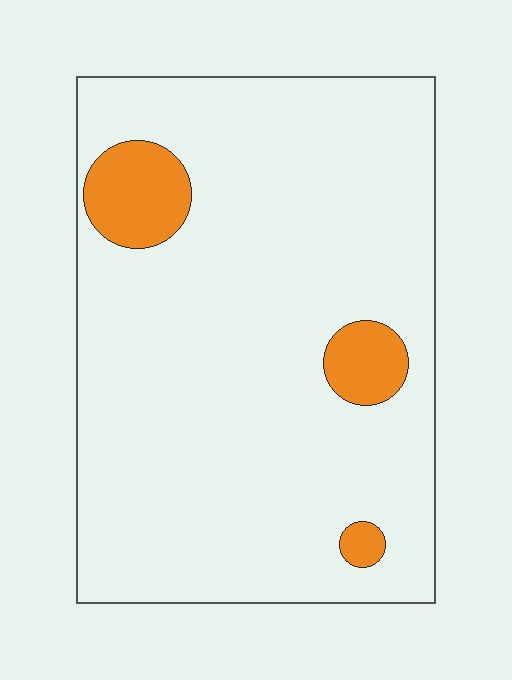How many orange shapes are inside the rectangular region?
3.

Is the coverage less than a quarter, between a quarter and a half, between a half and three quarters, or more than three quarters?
Less than a quarter.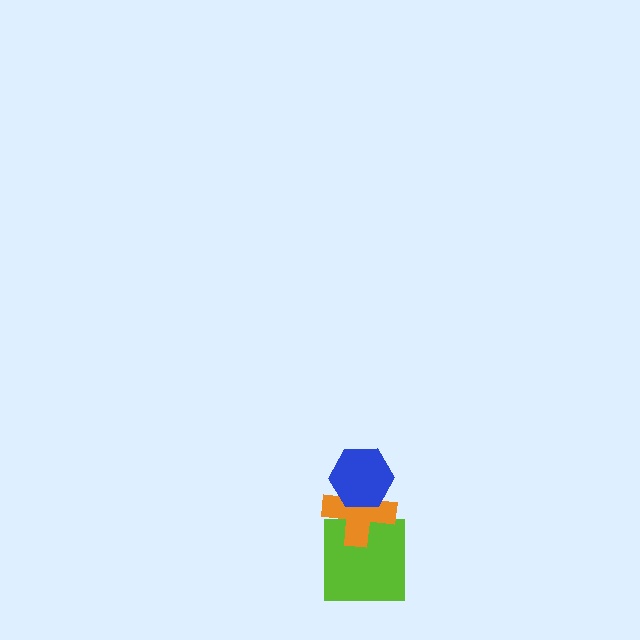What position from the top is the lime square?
The lime square is 3rd from the top.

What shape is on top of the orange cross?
The blue hexagon is on top of the orange cross.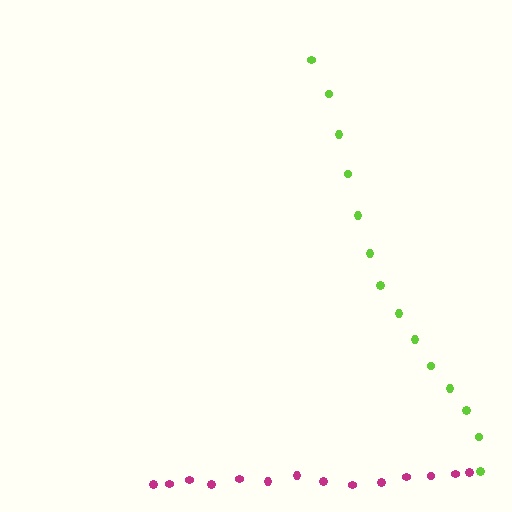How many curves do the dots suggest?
There are 2 distinct paths.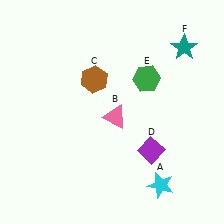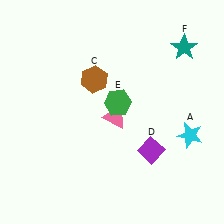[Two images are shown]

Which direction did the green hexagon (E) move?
The green hexagon (E) moved left.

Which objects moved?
The objects that moved are: the cyan star (A), the green hexagon (E).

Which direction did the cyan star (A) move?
The cyan star (A) moved up.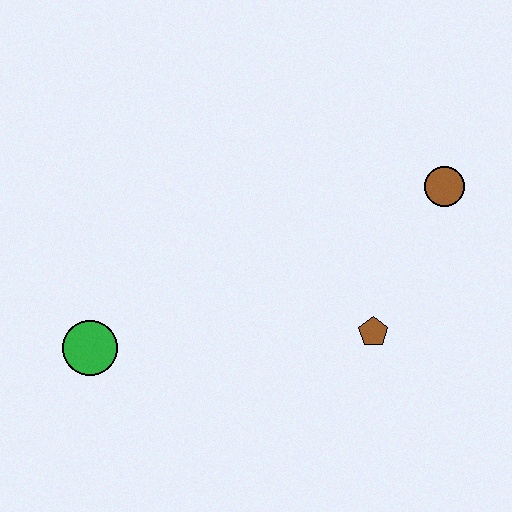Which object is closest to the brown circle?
The brown pentagon is closest to the brown circle.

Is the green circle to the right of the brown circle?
No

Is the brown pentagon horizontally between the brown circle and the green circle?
Yes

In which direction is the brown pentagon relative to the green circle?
The brown pentagon is to the right of the green circle.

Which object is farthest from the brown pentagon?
The green circle is farthest from the brown pentagon.